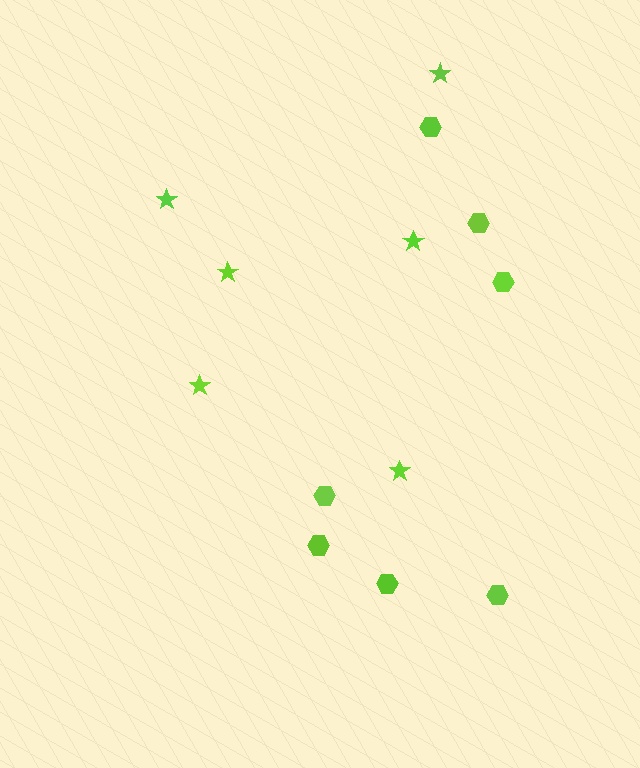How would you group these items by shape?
There are 2 groups: one group of stars (6) and one group of hexagons (7).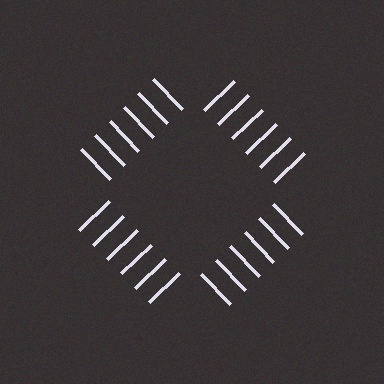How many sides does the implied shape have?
4 sides — the line-ends trace a square.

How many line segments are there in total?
24 — 6 along each of the 4 edges.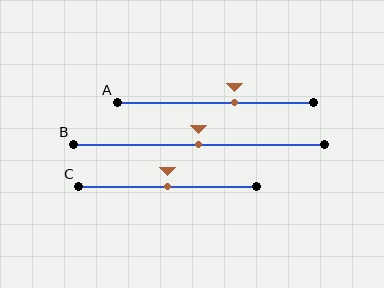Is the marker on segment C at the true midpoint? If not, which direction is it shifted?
Yes, the marker on segment C is at the true midpoint.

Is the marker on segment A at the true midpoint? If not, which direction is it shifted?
No, the marker on segment A is shifted to the right by about 10% of the segment length.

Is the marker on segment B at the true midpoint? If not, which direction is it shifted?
Yes, the marker on segment B is at the true midpoint.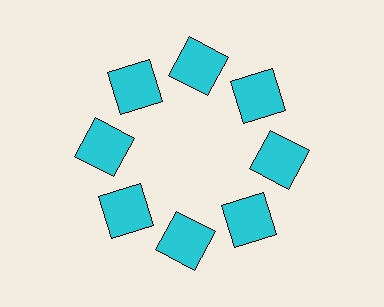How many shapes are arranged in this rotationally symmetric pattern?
There are 8 shapes, arranged in 8 groups of 1.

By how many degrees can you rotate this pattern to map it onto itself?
The pattern maps onto itself every 45 degrees of rotation.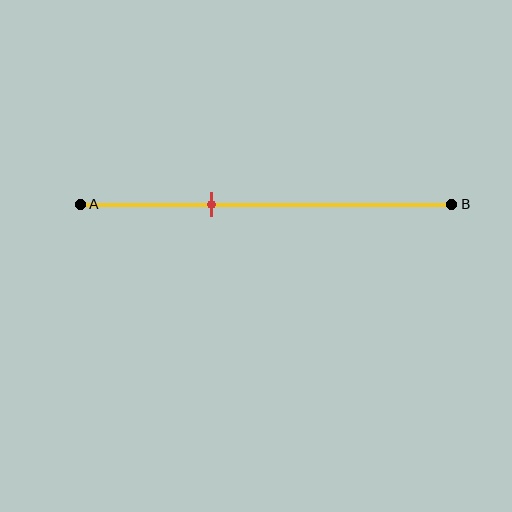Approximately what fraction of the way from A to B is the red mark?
The red mark is approximately 35% of the way from A to B.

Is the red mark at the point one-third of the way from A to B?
Yes, the mark is approximately at the one-third point.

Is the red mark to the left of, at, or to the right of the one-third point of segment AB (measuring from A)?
The red mark is approximately at the one-third point of segment AB.